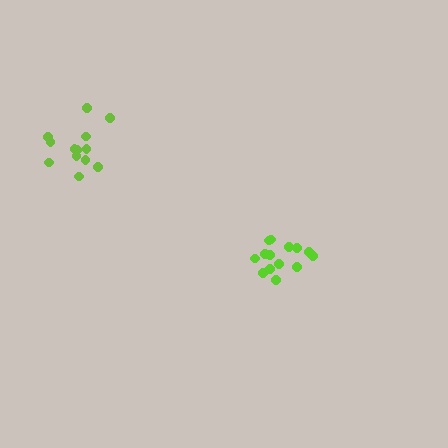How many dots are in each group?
Group 1: 14 dots, Group 2: 13 dots (27 total).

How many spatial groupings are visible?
There are 2 spatial groupings.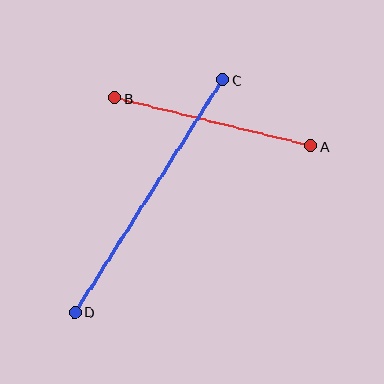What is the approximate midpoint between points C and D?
The midpoint is at approximately (149, 196) pixels.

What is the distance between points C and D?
The distance is approximately 276 pixels.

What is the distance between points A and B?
The distance is approximately 201 pixels.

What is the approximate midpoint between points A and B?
The midpoint is at approximately (213, 122) pixels.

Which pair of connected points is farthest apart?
Points C and D are farthest apart.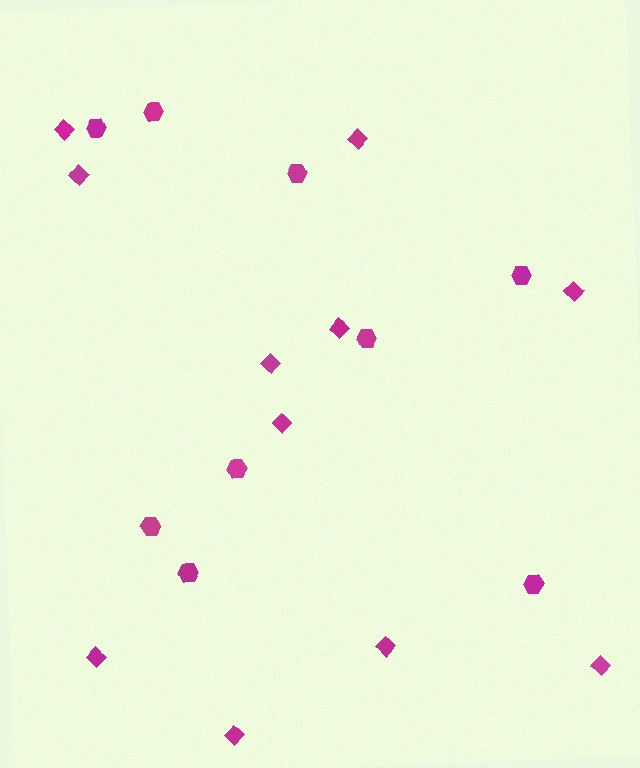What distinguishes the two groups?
There are 2 groups: one group of hexagons (9) and one group of diamonds (11).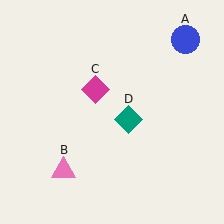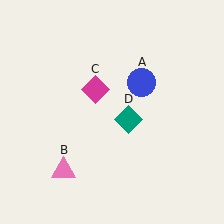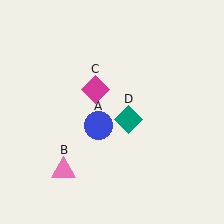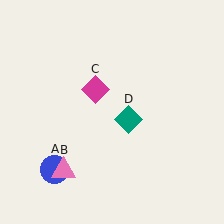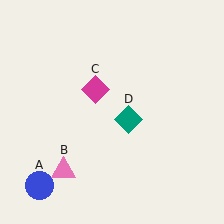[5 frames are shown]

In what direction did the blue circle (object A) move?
The blue circle (object A) moved down and to the left.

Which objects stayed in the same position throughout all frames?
Pink triangle (object B) and magenta diamond (object C) and teal diamond (object D) remained stationary.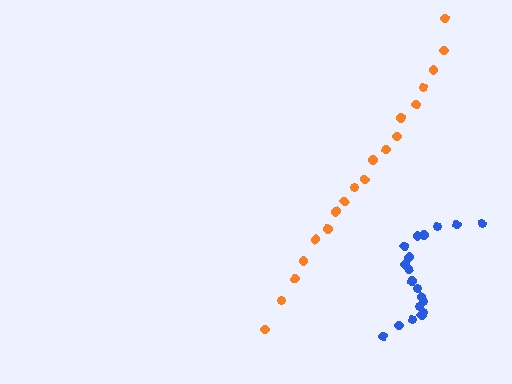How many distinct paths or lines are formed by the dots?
There are 2 distinct paths.